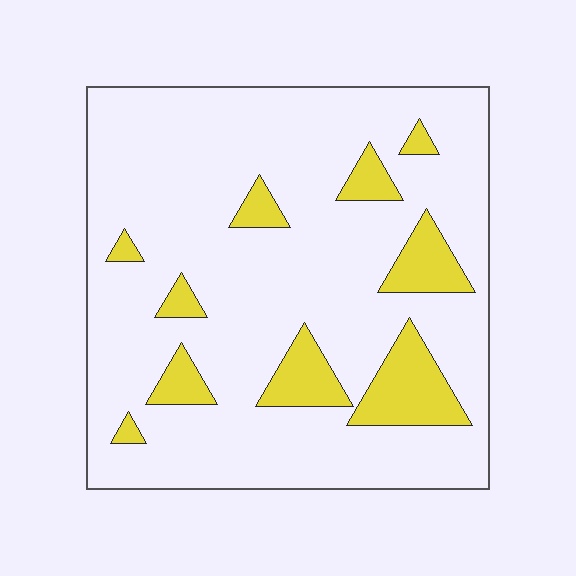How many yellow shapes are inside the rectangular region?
10.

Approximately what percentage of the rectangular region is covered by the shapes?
Approximately 15%.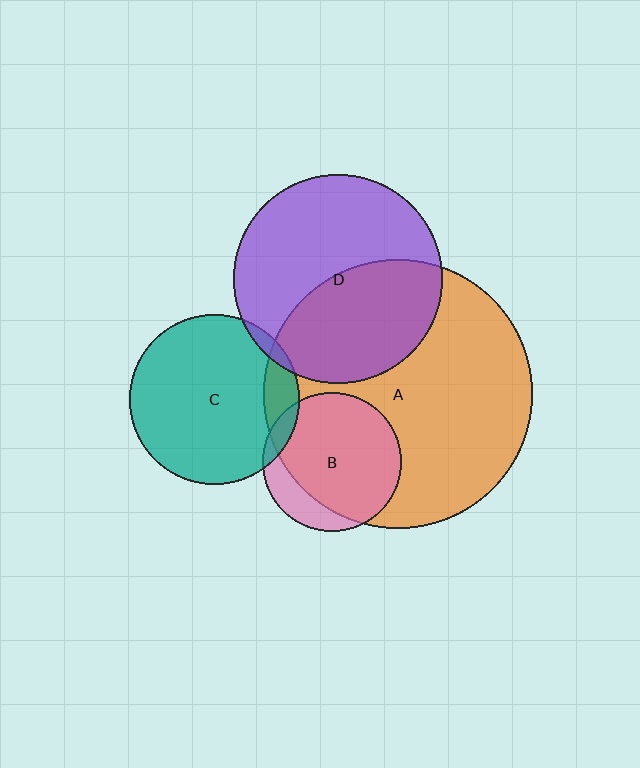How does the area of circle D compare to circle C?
Approximately 1.5 times.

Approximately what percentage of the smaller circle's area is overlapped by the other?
Approximately 5%.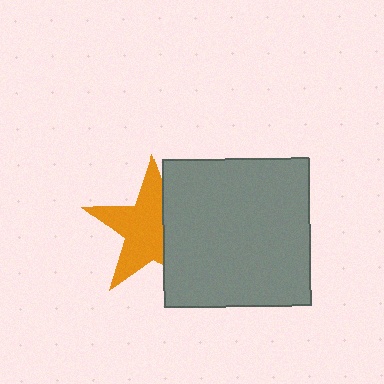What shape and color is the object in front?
The object in front is a gray square.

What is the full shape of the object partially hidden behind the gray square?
The partially hidden object is an orange star.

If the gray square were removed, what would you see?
You would see the complete orange star.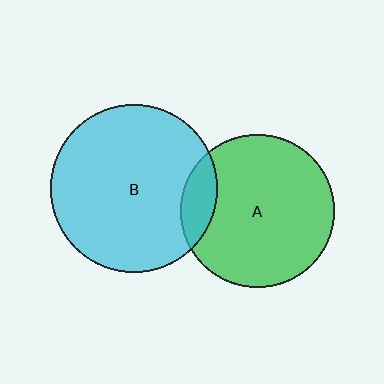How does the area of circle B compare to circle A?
Approximately 1.2 times.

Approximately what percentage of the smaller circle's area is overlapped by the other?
Approximately 15%.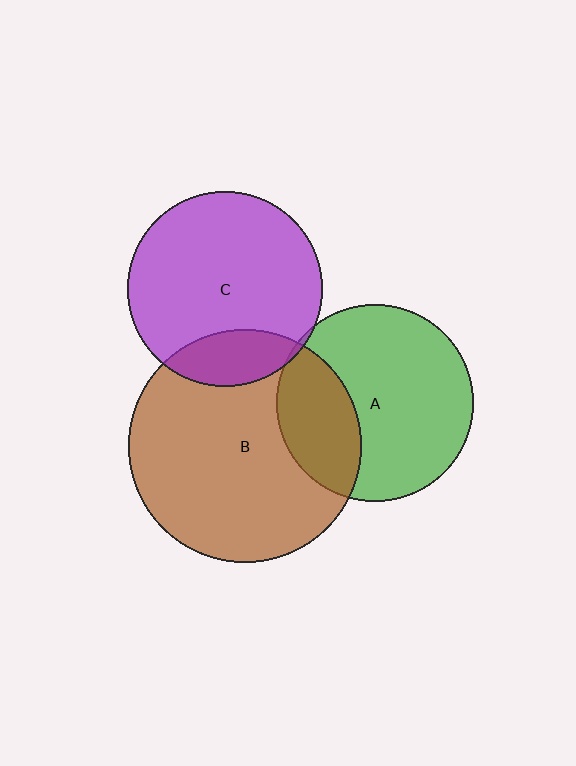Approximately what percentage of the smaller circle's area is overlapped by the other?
Approximately 30%.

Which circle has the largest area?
Circle B (brown).